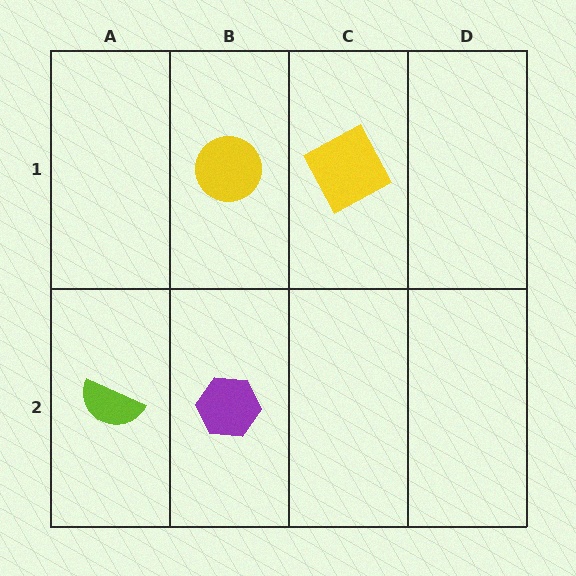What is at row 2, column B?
A purple hexagon.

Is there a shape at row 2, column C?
No, that cell is empty.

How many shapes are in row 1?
2 shapes.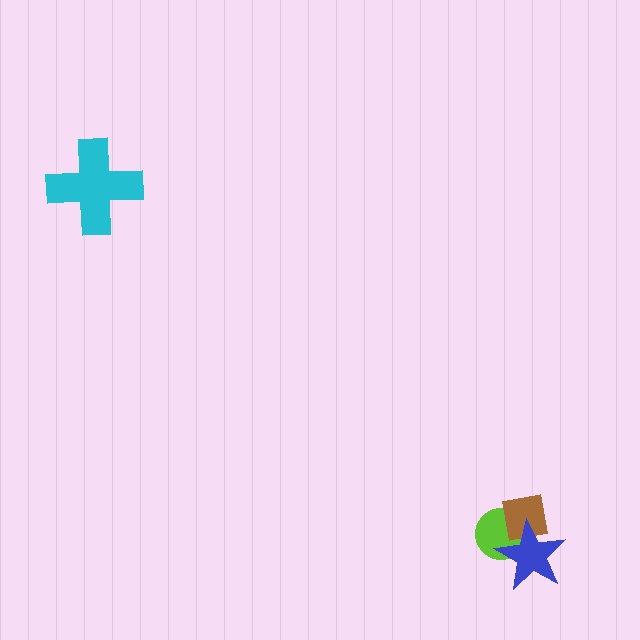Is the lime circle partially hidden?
Yes, it is partially covered by another shape.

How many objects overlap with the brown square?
2 objects overlap with the brown square.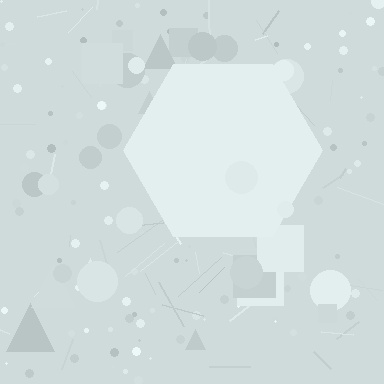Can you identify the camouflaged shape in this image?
The camouflaged shape is a hexagon.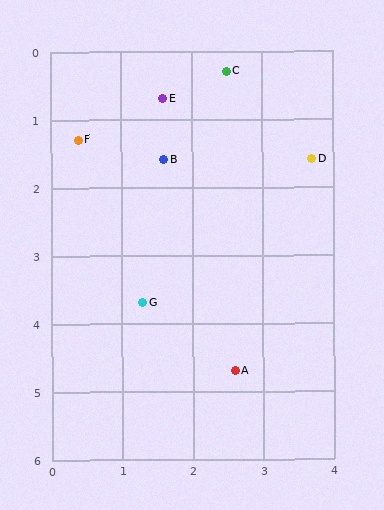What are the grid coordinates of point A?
Point A is at approximately (2.6, 4.7).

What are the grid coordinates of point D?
Point D is at approximately (3.7, 1.6).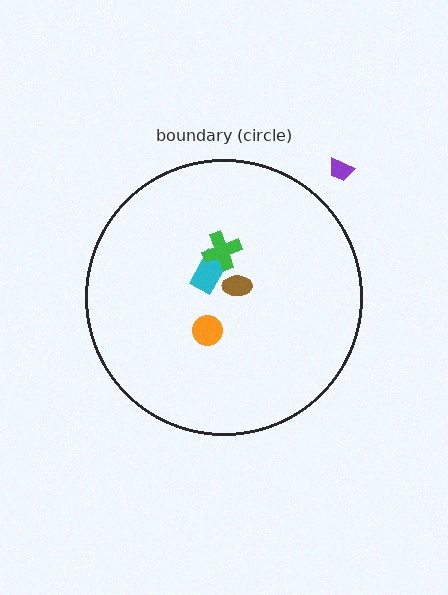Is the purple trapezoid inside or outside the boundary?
Outside.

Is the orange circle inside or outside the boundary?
Inside.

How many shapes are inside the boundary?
4 inside, 1 outside.